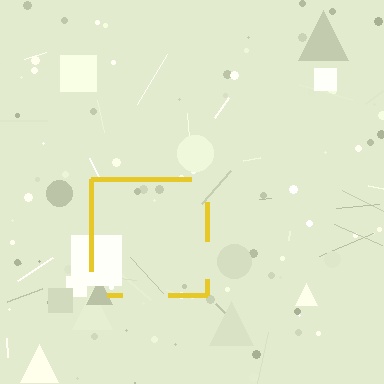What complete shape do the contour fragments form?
The contour fragments form a square.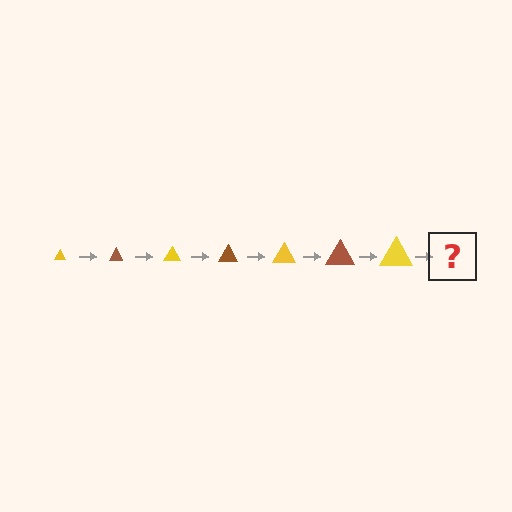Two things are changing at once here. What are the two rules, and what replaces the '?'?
The two rules are that the triangle grows larger each step and the color cycles through yellow and brown. The '?' should be a brown triangle, larger than the previous one.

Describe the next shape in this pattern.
It should be a brown triangle, larger than the previous one.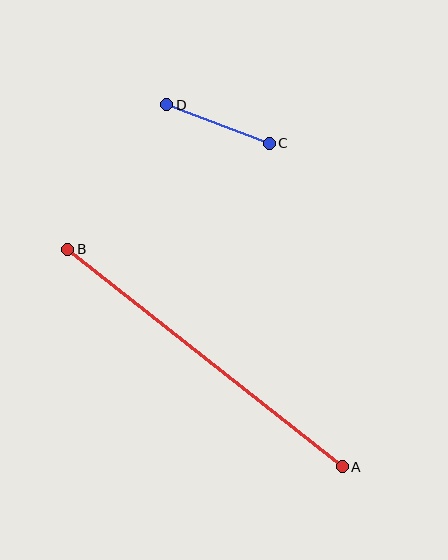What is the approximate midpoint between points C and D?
The midpoint is at approximately (218, 124) pixels.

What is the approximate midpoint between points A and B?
The midpoint is at approximately (205, 358) pixels.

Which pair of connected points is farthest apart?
Points A and B are farthest apart.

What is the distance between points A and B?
The distance is approximately 350 pixels.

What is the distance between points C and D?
The distance is approximately 110 pixels.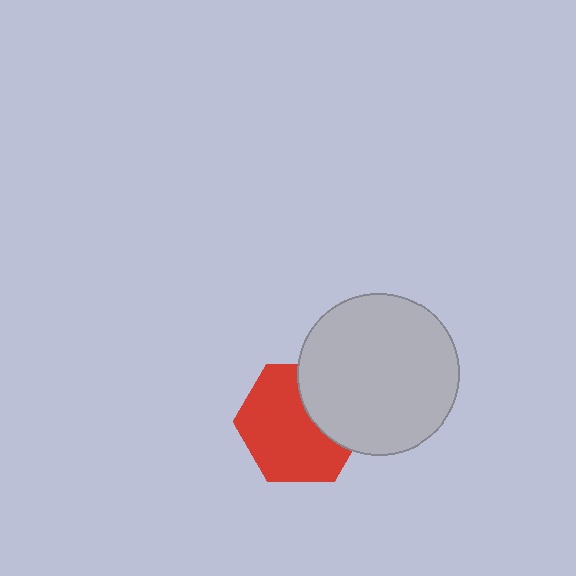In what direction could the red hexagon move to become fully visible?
The red hexagon could move left. That would shift it out from behind the light gray circle entirely.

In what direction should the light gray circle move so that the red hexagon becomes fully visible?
The light gray circle should move right. That is the shortest direction to clear the overlap and leave the red hexagon fully visible.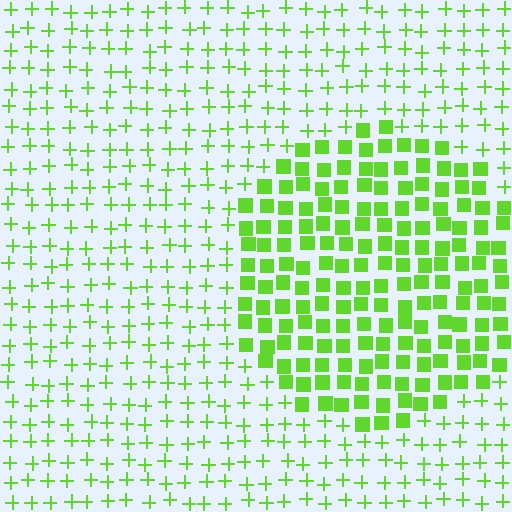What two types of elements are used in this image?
The image uses squares inside the circle region and plus signs outside it.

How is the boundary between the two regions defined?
The boundary is defined by a change in element shape: squares inside vs. plus signs outside. All elements share the same color and spacing.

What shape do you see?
I see a circle.